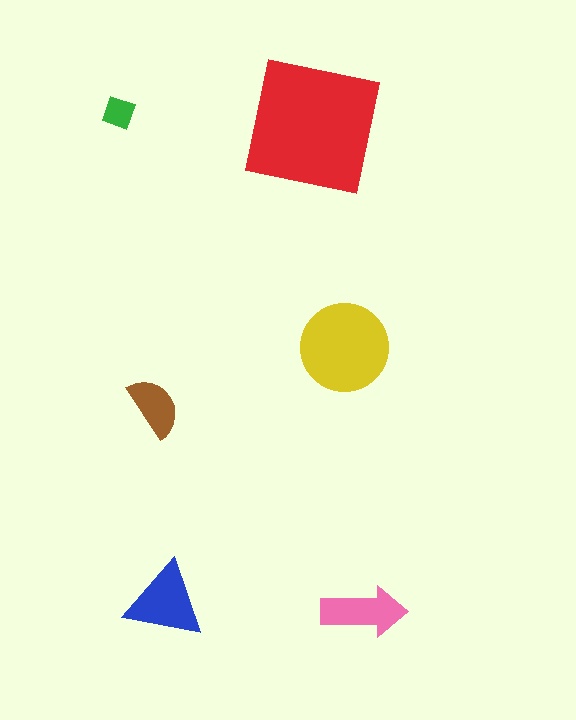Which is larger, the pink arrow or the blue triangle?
The blue triangle.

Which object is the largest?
The red square.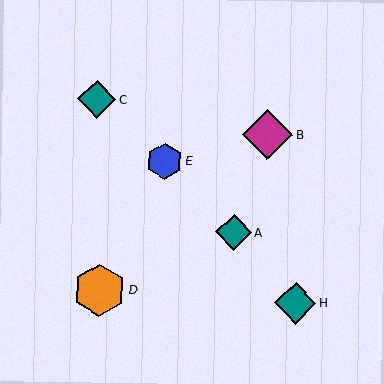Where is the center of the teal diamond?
The center of the teal diamond is at (233, 232).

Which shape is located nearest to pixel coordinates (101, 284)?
The orange hexagon (labeled D) at (99, 290) is nearest to that location.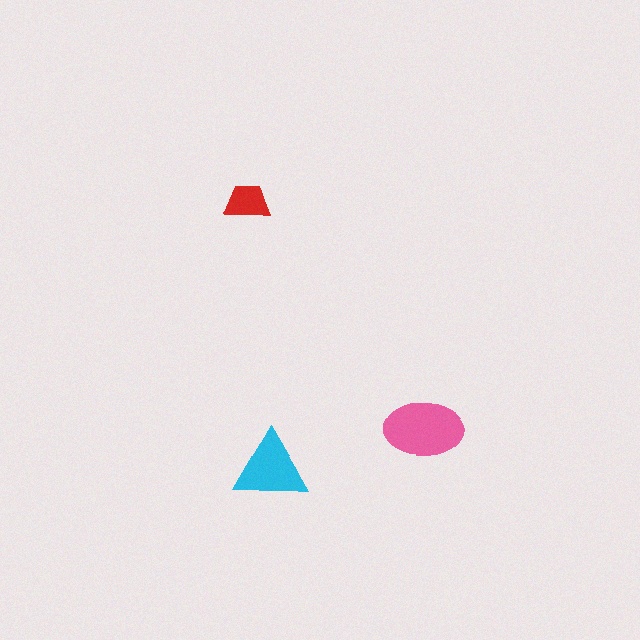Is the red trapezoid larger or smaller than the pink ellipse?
Smaller.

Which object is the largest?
The pink ellipse.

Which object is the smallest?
The red trapezoid.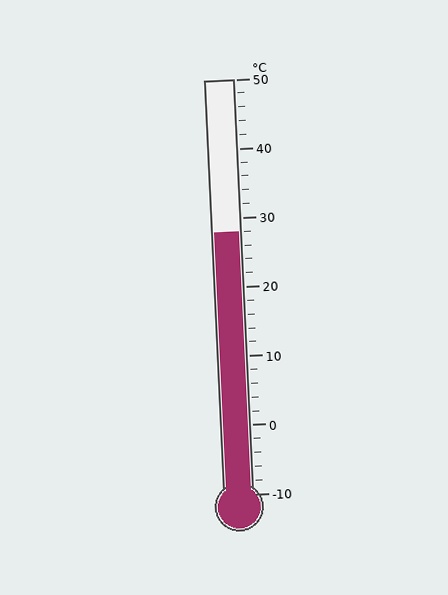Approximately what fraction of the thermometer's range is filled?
The thermometer is filled to approximately 65% of its range.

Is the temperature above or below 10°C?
The temperature is above 10°C.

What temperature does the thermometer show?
The thermometer shows approximately 28°C.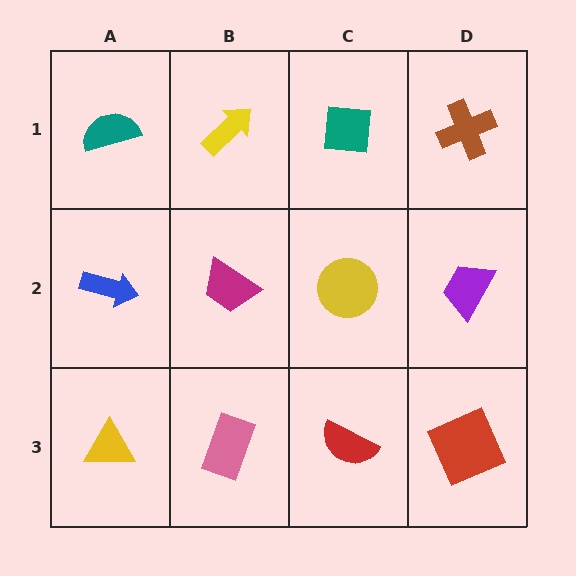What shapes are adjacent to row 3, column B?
A magenta trapezoid (row 2, column B), a yellow triangle (row 3, column A), a red semicircle (row 3, column C).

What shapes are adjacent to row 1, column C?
A yellow circle (row 2, column C), a yellow arrow (row 1, column B), a brown cross (row 1, column D).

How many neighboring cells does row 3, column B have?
3.